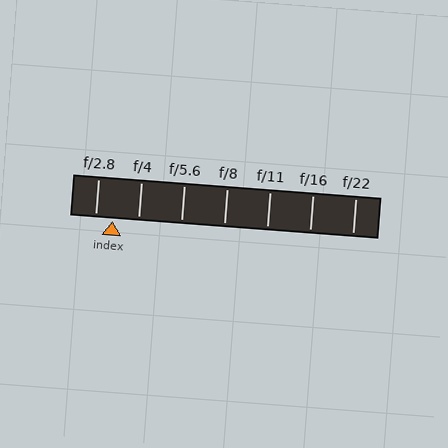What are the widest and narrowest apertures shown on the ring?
The widest aperture shown is f/2.8 and the narrowest is f/22.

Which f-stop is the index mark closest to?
The index mark is closest to f/2.8.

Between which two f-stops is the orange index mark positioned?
The index mark is between f/2.8 and f/4.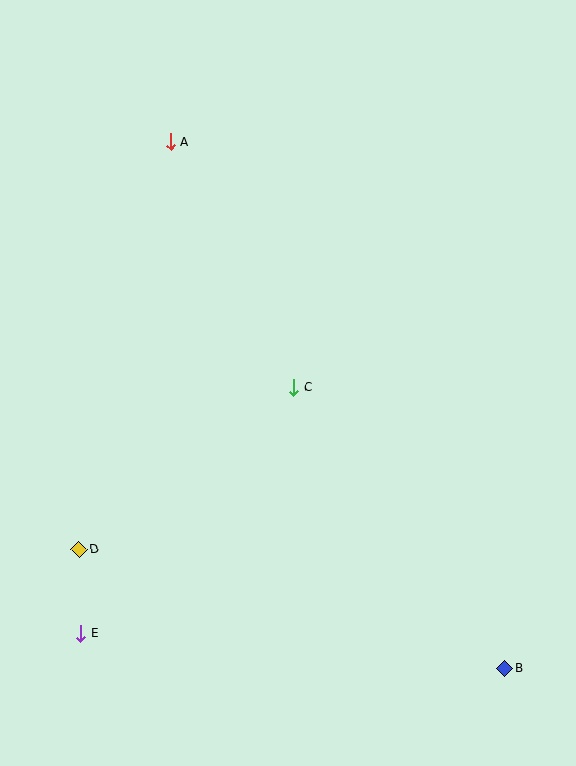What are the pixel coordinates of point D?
Point D is at (79, 549).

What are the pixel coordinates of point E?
Point E is at (80, 633).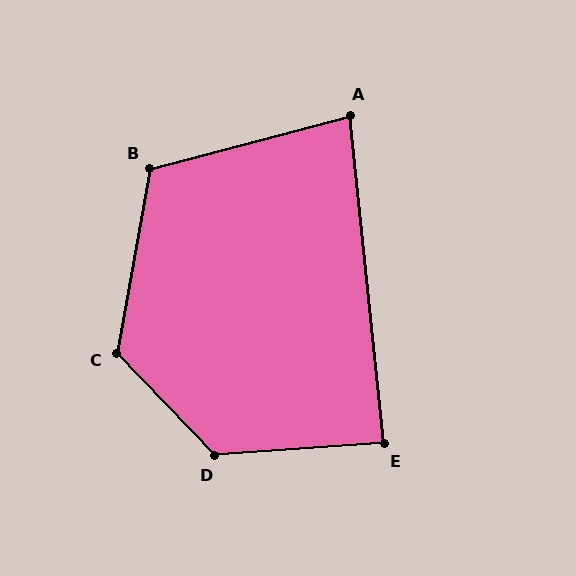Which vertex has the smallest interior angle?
A, at approximately 81 degrees.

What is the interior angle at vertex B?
Approximately 115 degrees (obtuse).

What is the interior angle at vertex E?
Approximately 88 degrees (approximately right).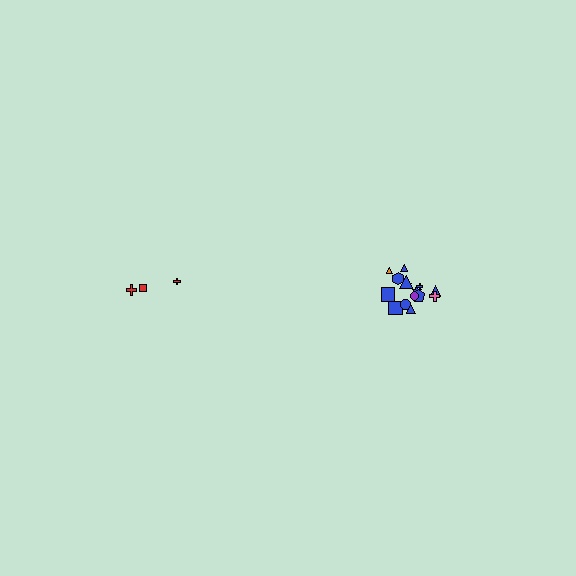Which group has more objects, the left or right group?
The right group.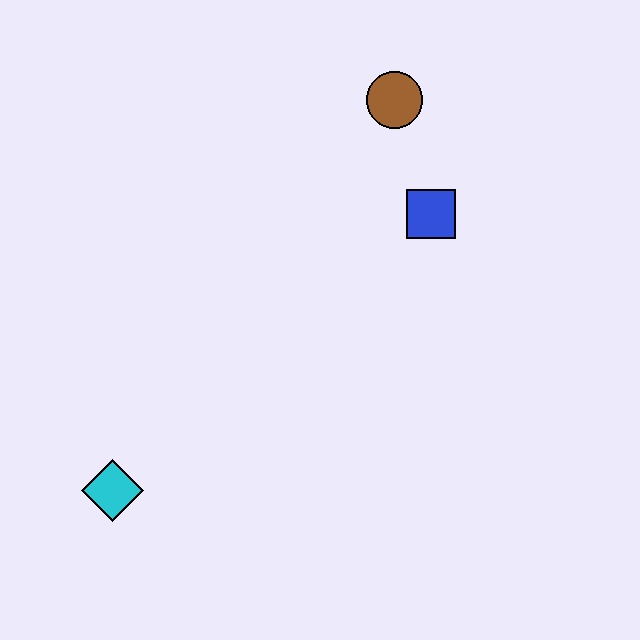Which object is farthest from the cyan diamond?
The brown circle is farthest from the cyan diamond.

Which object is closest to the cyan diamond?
The blue square is closest to the cyan diamond.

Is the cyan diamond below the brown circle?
Yes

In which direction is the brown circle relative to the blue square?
The brown circle is above the blue square.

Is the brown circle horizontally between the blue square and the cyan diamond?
Yes